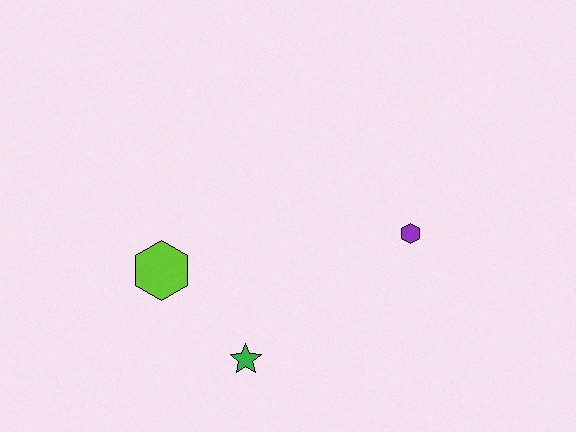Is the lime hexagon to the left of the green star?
Yes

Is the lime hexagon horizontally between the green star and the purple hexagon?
No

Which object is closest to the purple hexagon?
The green star is closest to the purple hexagon.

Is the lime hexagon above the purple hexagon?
No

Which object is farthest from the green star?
The purple hexagon is farthest from the green star.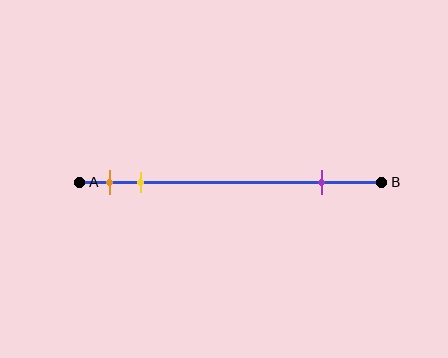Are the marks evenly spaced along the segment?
No, the marks are not evenly spaced.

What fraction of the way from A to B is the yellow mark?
The yellow mark is approximately 20% (0.2) of the way from A to B.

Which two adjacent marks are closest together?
The orange and yellow marks are the closest adjacent pair.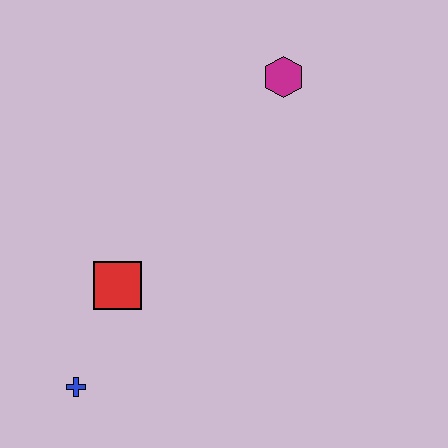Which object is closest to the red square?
The blue cross is closest to the red square.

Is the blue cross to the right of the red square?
No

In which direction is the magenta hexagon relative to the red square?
The magenta hexagon is above the red square.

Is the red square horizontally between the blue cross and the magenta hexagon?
Yes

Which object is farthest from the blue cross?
The magenta hexagon is farthest from the blue cross.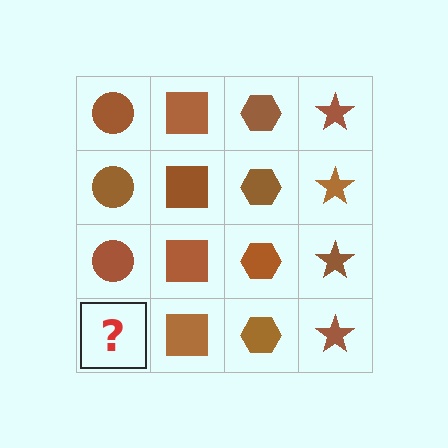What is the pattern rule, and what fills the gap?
The rule is that each column has a consistent shape. The gap should be filled with a brown circle.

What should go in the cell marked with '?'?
The missing cell should contain a brown circle.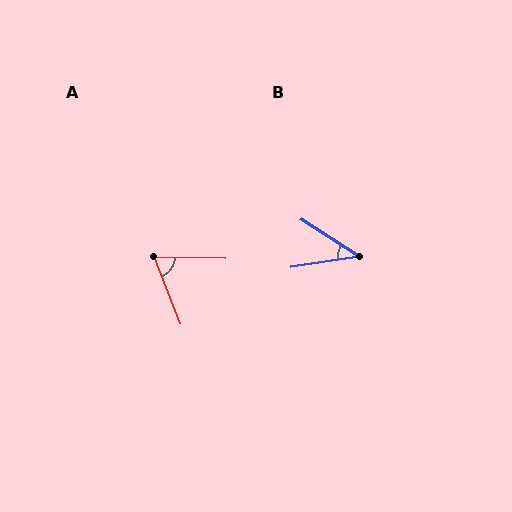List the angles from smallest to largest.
B (41°), A (67°).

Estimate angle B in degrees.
Approximately 41 degrees.